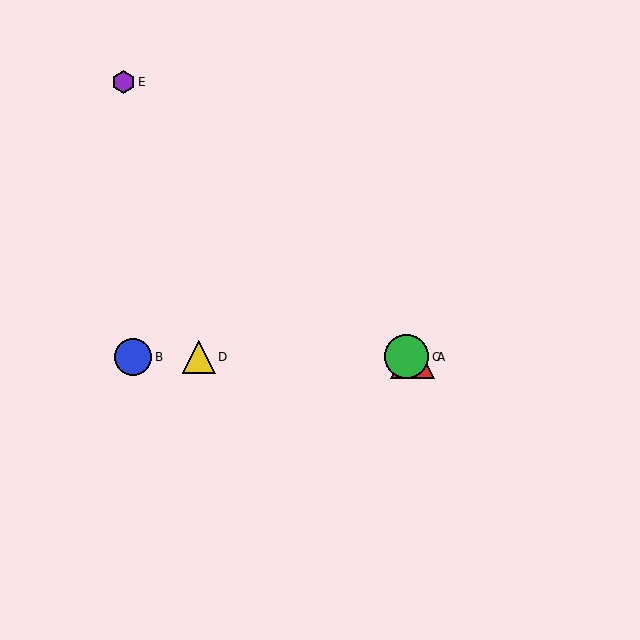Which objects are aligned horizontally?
Objects A, B, C, D are aligned horizontally.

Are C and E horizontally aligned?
No, C is at y≈357 and E is at y≈82.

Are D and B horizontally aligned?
Yes, both are at y≈357.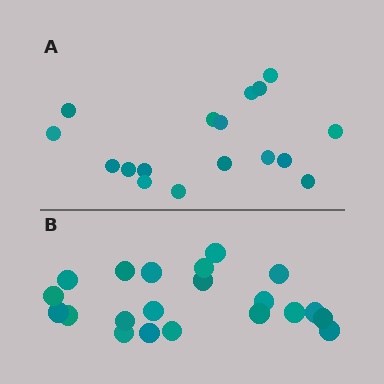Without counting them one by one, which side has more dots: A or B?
Region B (the bottom region) has more dots.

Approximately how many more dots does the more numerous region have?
Region B has about 4 more dots than region A.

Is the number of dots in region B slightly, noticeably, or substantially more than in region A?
Region B has only slightly more — the two regions are fairly close. The ratio is roughly 1.2 to 1.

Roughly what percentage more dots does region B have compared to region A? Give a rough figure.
About 25% more.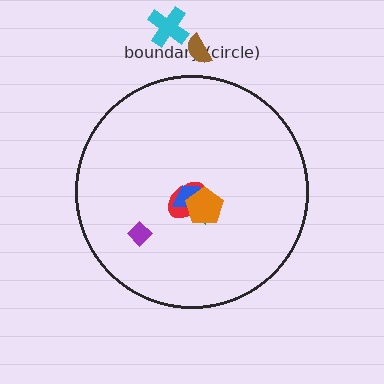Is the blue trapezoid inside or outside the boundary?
Inside.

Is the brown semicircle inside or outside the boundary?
Outside.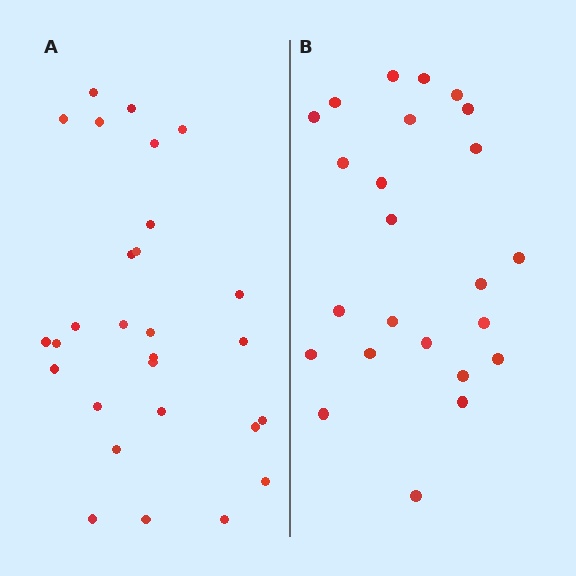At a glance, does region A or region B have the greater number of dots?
Region A (the left region) has more dots.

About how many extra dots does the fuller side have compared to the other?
Region A has about 4 more dots than region B.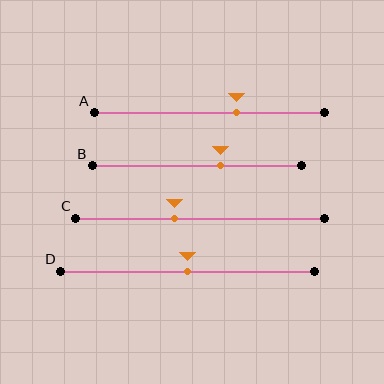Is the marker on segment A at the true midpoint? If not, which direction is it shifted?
No, the marker on segment A is shifted to the right by about 12% of the segment length.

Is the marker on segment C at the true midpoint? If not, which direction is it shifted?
No, the marker on segment C is shifted to the left by about 10% of the segment length.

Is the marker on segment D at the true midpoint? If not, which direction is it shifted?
Yes, the marker on segment D is at the true midpoint.